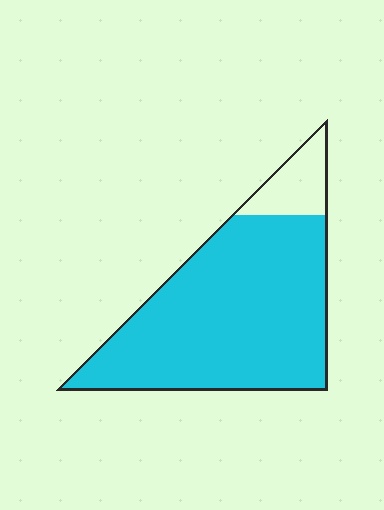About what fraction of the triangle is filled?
About seven eighths (7/8).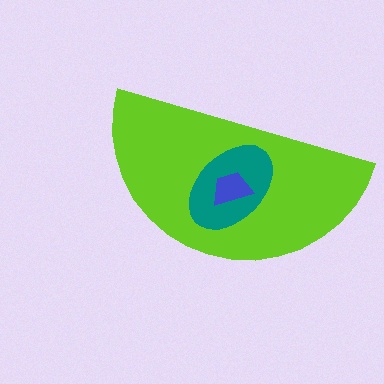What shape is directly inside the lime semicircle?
The teal ellipse.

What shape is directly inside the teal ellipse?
The blue trapezoid.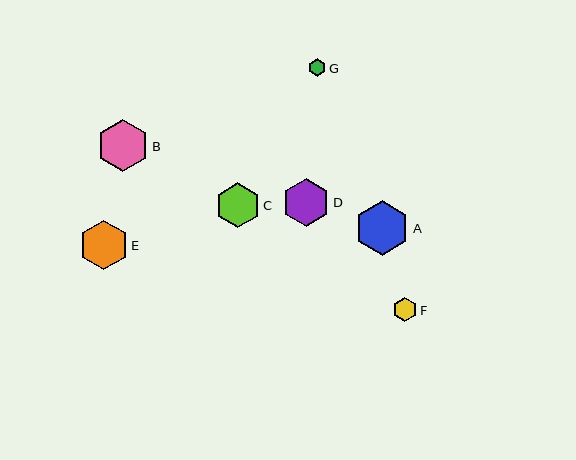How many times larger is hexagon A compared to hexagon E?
Hexagon A is approximately 1.1 times the size of hexagon E.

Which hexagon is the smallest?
Hexagon G is the smallest with a size of approximately 17 pixels.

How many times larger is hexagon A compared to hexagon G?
Hexagon A is approximately 3.1 times the size of hexagon G.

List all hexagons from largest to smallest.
From largest to smallest: A, B, E, D, C, F, G.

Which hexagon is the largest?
Hexagon A is the largest with a size of approximately 55 pixels.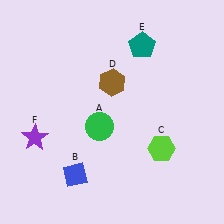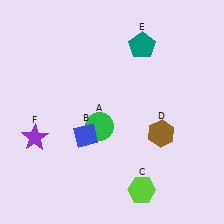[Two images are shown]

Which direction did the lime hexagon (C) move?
The lime hexagon (C) moved down.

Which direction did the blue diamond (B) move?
The blue diamond (B) moved up.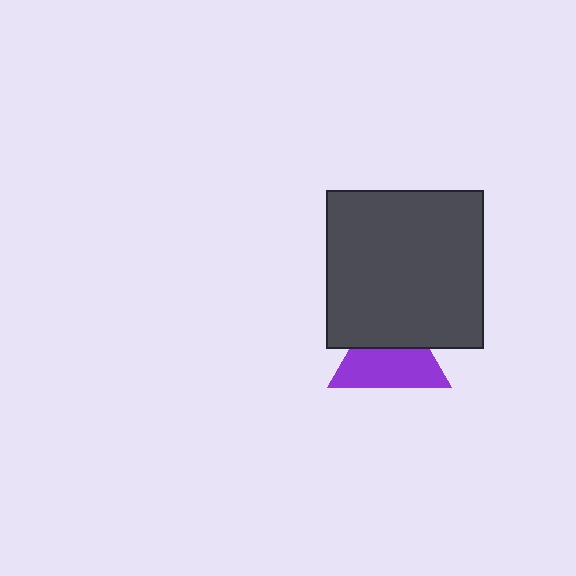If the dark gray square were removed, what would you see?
You would see the complete purple triangle.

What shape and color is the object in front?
The object in front is a dark gray square.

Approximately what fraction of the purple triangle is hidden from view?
Roughly 42% of the purple triangle is hidden behind the dark gray square.